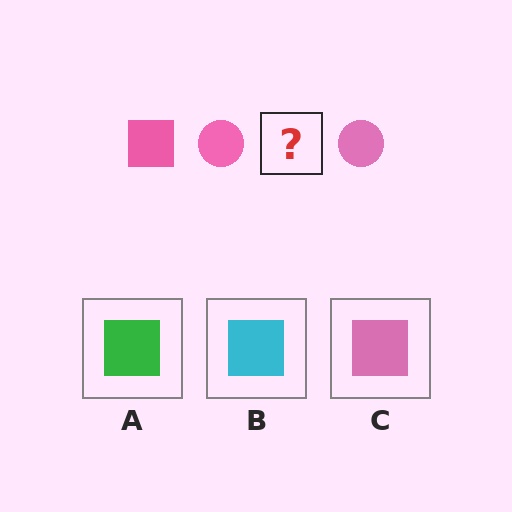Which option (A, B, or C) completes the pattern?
C.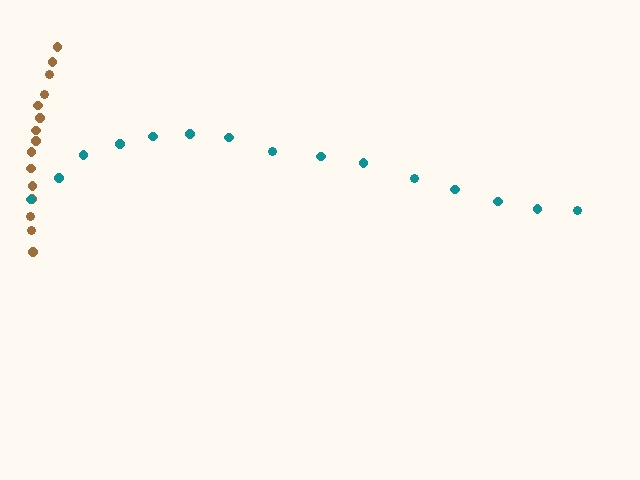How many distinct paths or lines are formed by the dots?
There are 2 distinct paths.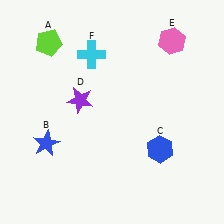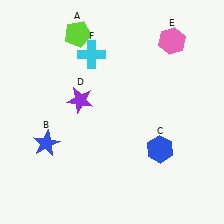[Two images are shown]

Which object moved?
The lime pentagon (A) moved right.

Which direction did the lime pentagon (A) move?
The lime pentagon (A) moved right.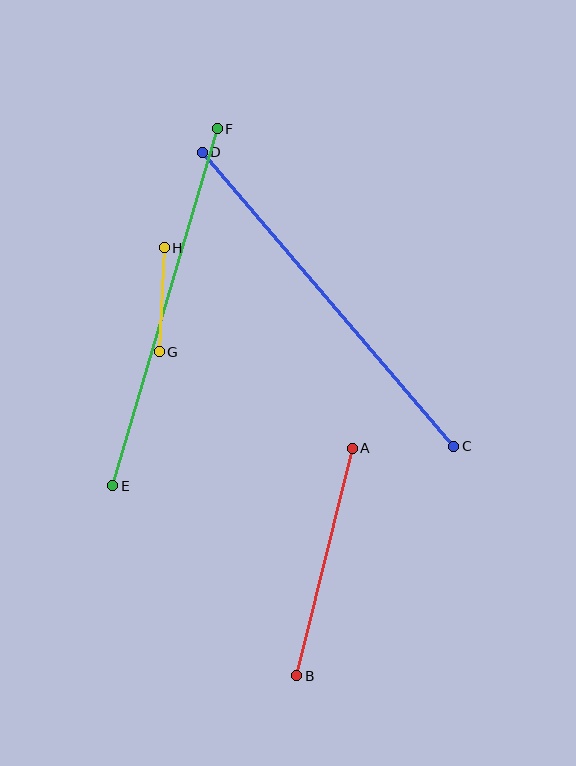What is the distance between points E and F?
The distance is approximately 372 pixels.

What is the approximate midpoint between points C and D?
The midpoint is at approximately (328, 299) pixels.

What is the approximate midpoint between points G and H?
The midpoint is at approximately (162, 300) pixels.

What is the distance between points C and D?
The distance is approximately 387 pixels.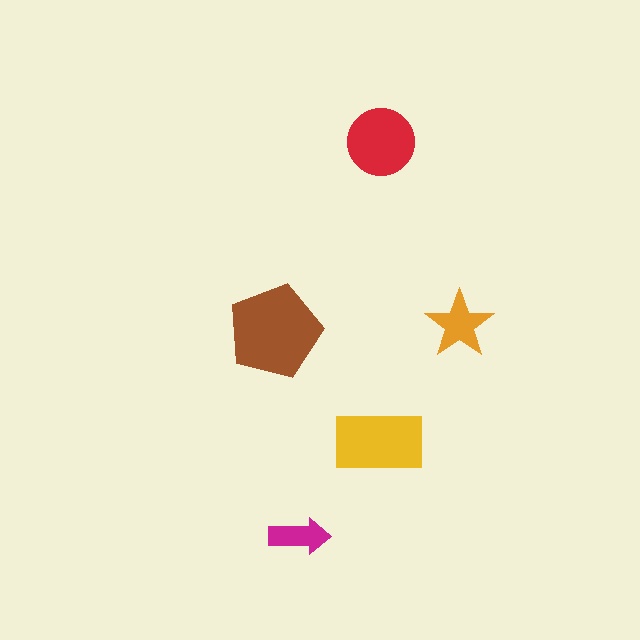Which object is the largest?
The brown pentagon.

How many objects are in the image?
There are 5 objects in the image.